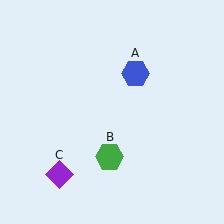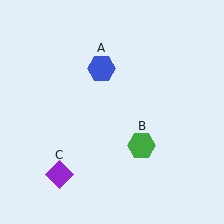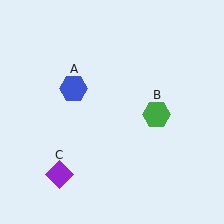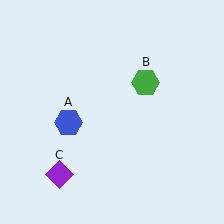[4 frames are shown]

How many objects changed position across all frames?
2 objects changed position: blue hexagon (object A), green hexagon (object B).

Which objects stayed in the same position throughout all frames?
Purple diamond (object C) remained stationary.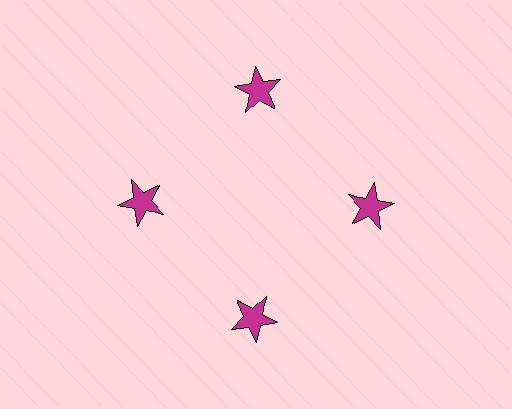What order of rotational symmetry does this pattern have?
This pattern has 4-fold rotational symmetry.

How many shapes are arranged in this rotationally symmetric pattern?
There are 4 shapes, arranged in 4 groups of 1.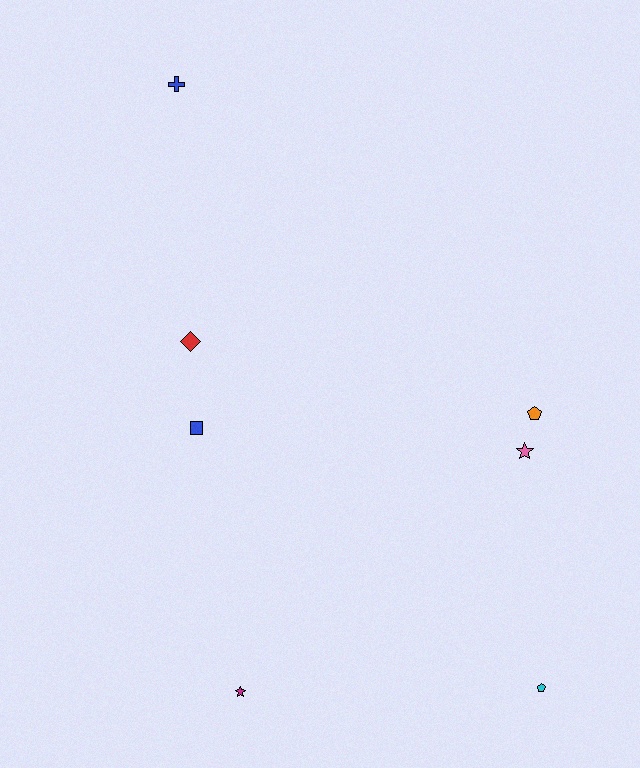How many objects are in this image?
There are 7 objects.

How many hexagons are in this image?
There are no hexagons.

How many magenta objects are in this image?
There is 1 magenta object.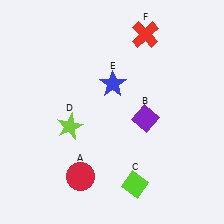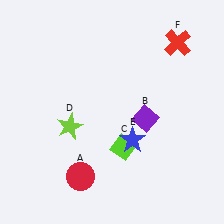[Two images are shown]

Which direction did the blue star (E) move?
The blue star (E) moved down.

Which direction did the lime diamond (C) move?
The lime diamond (C) moved up.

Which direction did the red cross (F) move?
The red cross (F) moved right.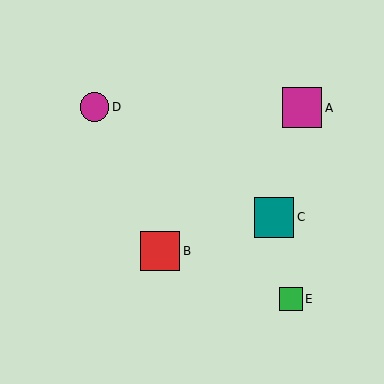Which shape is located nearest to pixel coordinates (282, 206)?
The teal square (labeled C) at (274, 217) is nearest to that location.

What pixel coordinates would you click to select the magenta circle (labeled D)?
Click at (94, 107) to select the magenta circle D.